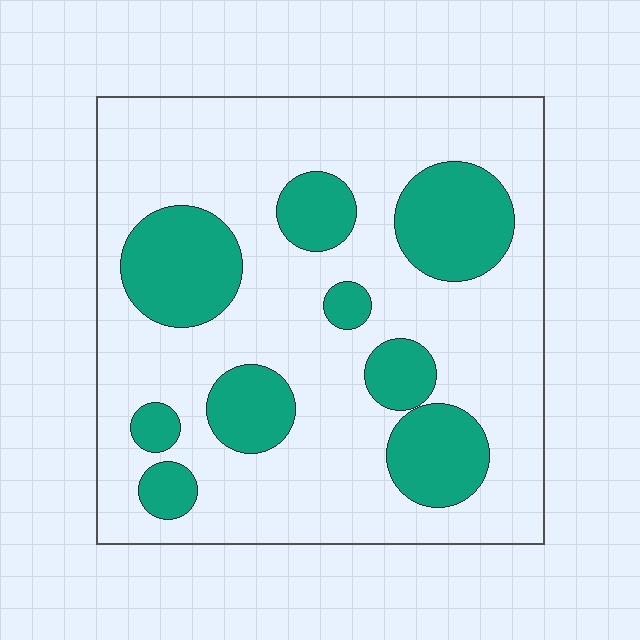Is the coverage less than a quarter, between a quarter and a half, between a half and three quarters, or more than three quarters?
Between a quarter and a half.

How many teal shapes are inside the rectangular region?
9.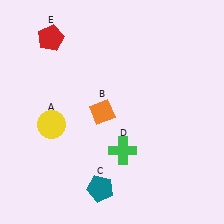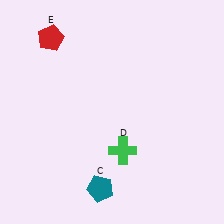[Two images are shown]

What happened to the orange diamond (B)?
The orange diamond (B) was removed in Image 2. It was in the bottom-left area of Image 1.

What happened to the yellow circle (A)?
The yellow circle (A) was removed in Image 2. It was in the bottom-left area of Image 1.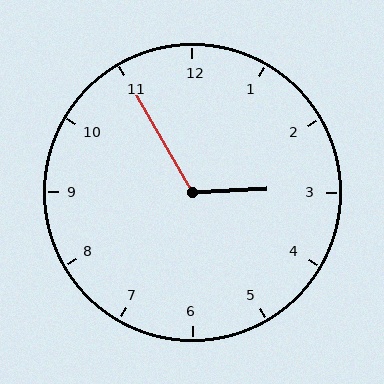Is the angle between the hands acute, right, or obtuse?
It is obtuse.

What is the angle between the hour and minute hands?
Approximately 118 degrees.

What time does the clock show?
2:55.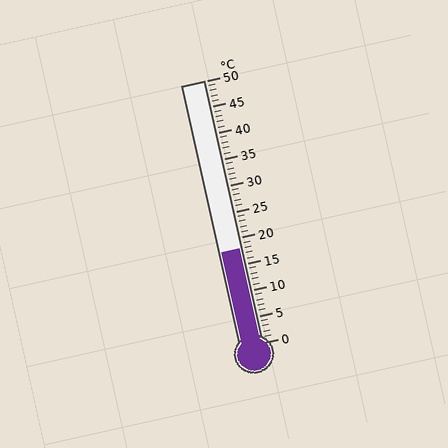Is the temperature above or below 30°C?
The temperature is below 30°C.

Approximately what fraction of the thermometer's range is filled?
The thermometer is filled to approximately 35% of its range.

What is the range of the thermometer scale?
The thermometer scale ranges from 0°C to 50°C.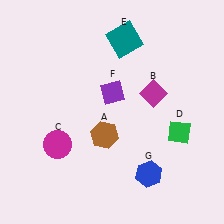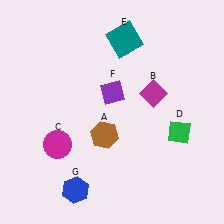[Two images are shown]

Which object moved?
The blue hexagon (G) moved left.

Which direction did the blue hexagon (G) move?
The blue hexagon (G) moved left.